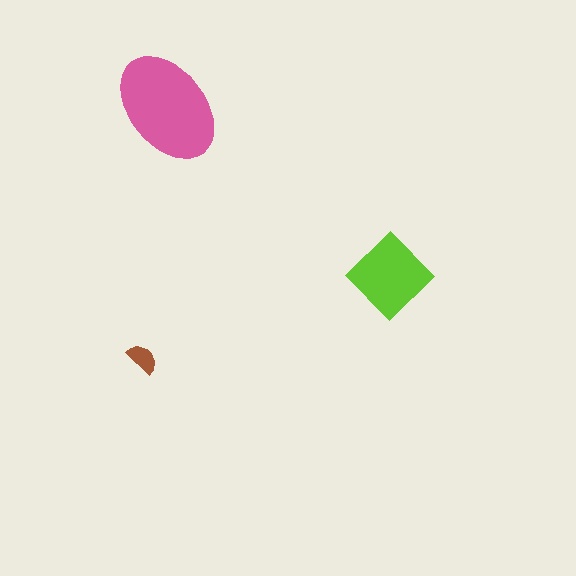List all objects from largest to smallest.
The pink ellipse, the lime diamond, the brown semicircle.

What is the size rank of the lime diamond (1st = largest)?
2nd.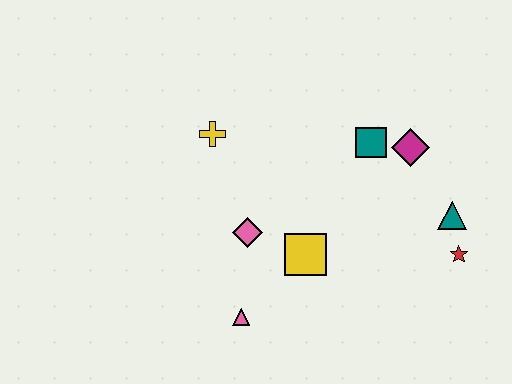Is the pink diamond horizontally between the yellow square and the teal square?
No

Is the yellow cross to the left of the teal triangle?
Yes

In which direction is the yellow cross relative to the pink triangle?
The yellow cross is above the pink triangle.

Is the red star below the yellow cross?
Yes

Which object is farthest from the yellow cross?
The red star is farthest from the yellow cross.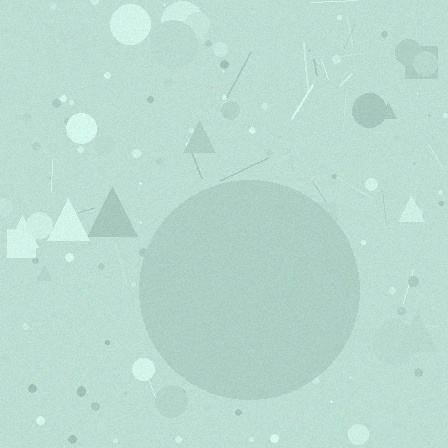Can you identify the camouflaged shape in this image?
The camouflaged shape is a circle.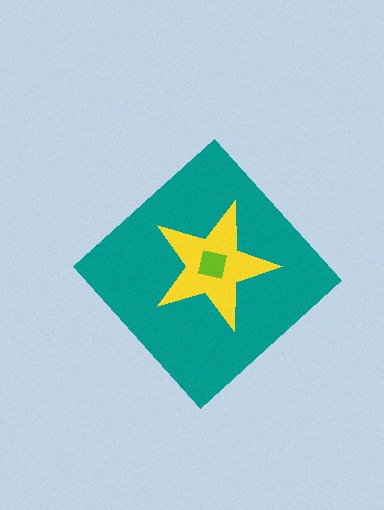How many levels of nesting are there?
3.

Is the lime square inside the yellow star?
Yes.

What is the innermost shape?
The lime square.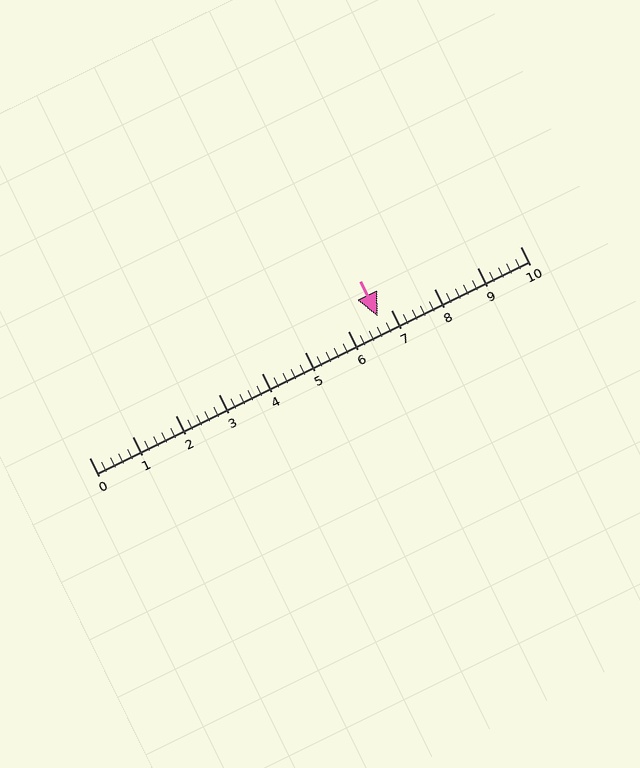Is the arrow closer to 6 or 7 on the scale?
The arrow is closer to 7.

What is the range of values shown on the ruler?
The ruler shows values from 0 to 10.